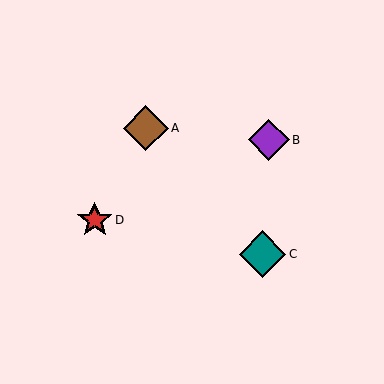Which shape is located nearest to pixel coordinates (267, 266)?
The teal diamond (labeled C) at (262, 254) is nearest to that location.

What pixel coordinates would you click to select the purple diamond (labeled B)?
Click at (269, 140) to select the purple diamond B.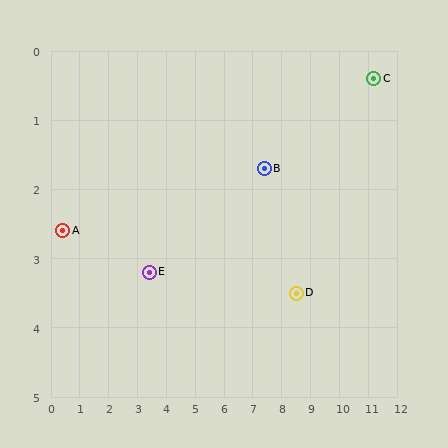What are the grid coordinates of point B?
Point B is at approximately (7.4, 1.7).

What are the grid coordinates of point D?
Point D is at approximately (8.5, 3.5).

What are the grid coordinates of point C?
Point C is at approximately (11.2, 0.4).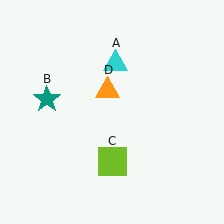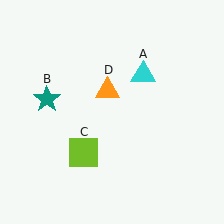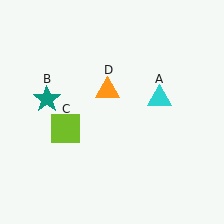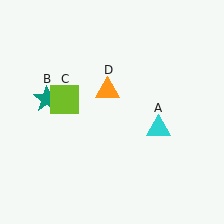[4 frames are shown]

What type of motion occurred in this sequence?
The cyan triangle (object A), lime square (object C) rotated clockwise around the center of the scene.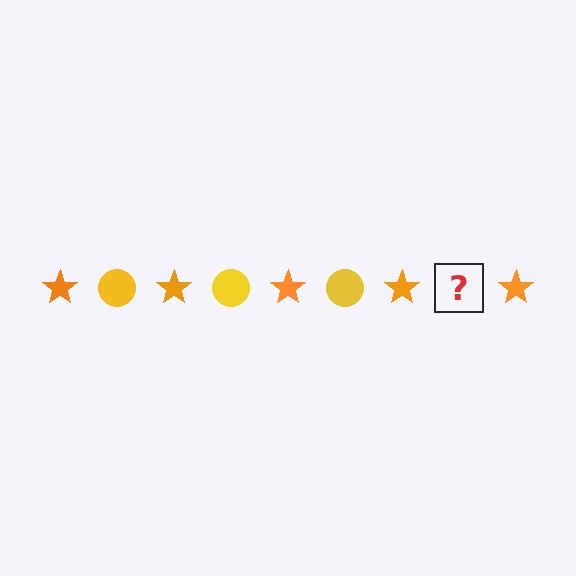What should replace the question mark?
The question mark should be replaced with a yellow circle.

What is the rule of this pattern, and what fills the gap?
The rule is that the pattern alternates between orange star and yellow circle. The gap should be filled with a yellow circle.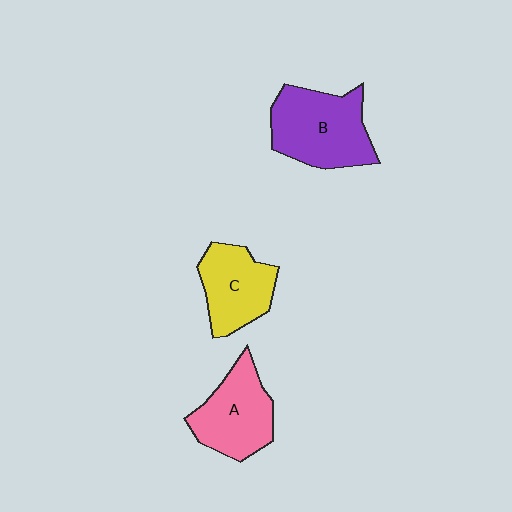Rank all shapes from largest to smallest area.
From largest to smallest: B (purple), A (pink), C (yellow).